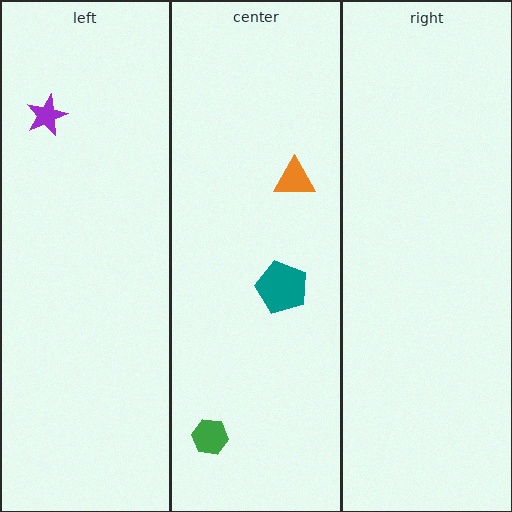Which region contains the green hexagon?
The center region.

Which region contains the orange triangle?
The center region.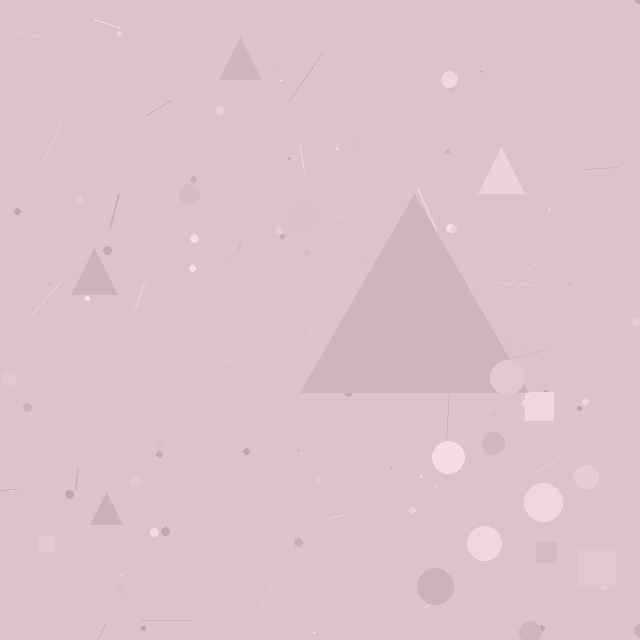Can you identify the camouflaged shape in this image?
The camouflaged shape is a triangle.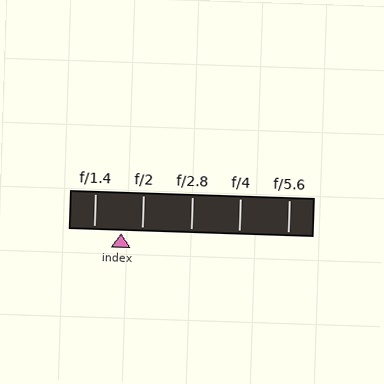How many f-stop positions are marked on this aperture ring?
There are 5 f-stop positions marked.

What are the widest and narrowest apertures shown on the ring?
The widest aperture shown is f/1.4 and the narrowest is f/5.6.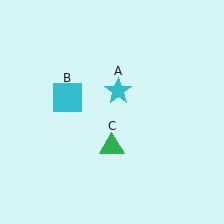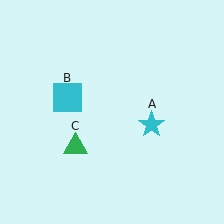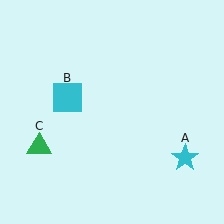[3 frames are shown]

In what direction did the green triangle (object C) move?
The green triangle (object C) moved left.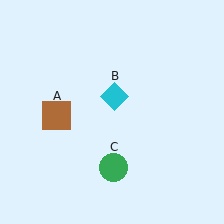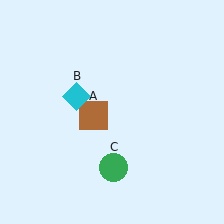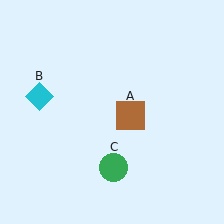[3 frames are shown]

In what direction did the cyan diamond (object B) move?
The cyan diamond (object B) moved left.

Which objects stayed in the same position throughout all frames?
Green circle (object C) remained stationary.